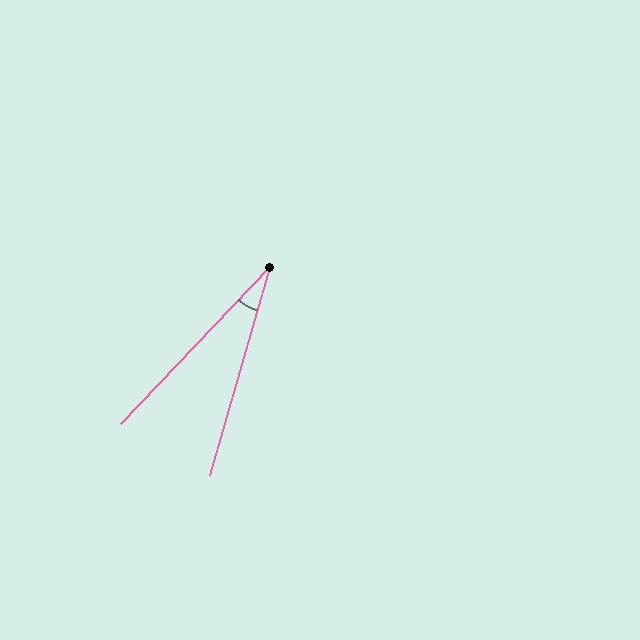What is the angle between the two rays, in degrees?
Approximately 27 degrees.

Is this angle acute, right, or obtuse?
It is acute.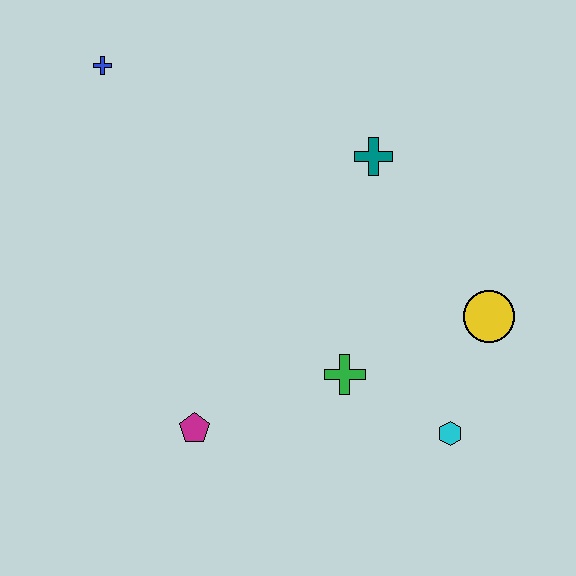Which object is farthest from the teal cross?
The magenta pentagon is farthest from the teal cross.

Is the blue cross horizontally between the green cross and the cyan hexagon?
No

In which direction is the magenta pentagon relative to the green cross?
The magenta pentagon is to the left of the green cross.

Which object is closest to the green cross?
The cyan hexagon is closest to the green cross.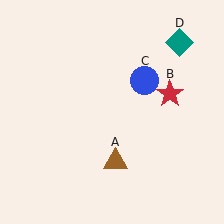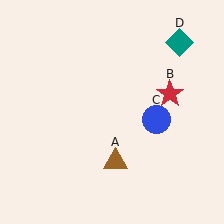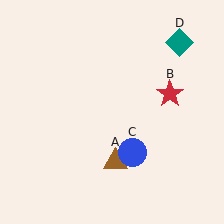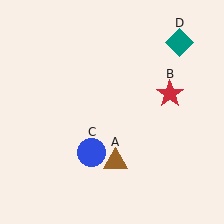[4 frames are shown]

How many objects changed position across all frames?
1 object changed position: blue circle (object C).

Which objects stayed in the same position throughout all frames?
Brown triangle (object A) and red star (object B) and teal diamond (object D) remained stationary.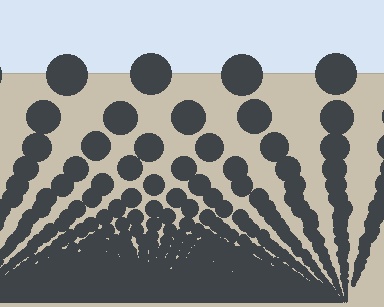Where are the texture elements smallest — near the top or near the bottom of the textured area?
Near the bottom.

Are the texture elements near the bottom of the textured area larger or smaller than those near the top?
Smaller. The gradient is inverted — elements near the bottom are smaller and denser.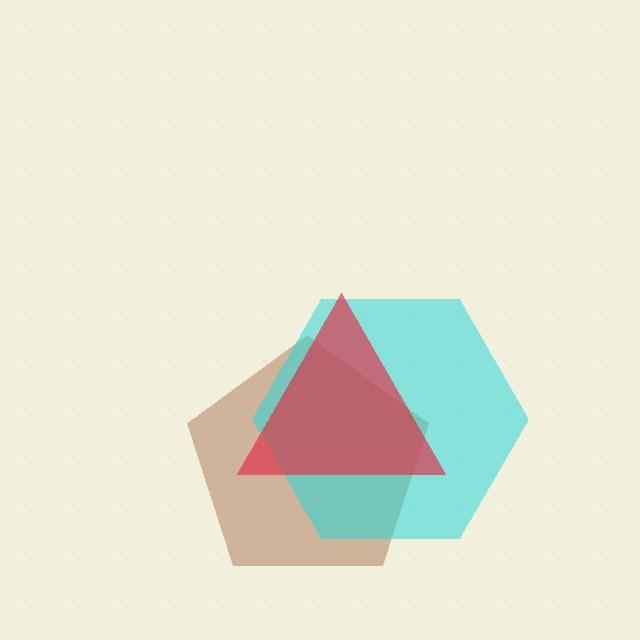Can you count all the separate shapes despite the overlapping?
Yes, there are 3 separate shapes.